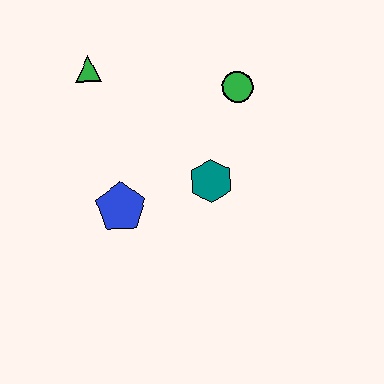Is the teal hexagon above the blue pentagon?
Yes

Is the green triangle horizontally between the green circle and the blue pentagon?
No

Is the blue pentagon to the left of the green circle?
Yes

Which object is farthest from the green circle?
The blue pentagon is farthest from the green circle.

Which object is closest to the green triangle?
The blue pentagon is closest to the green triangle.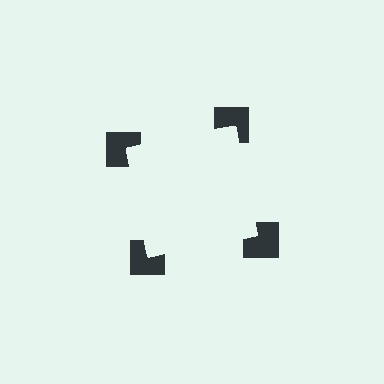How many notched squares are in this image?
There are 4 — one at each vertex of the illusory square.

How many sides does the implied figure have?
4 sides.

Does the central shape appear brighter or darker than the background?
It typically appears slightly brighter than the background, even though no actual brightness change is drawn.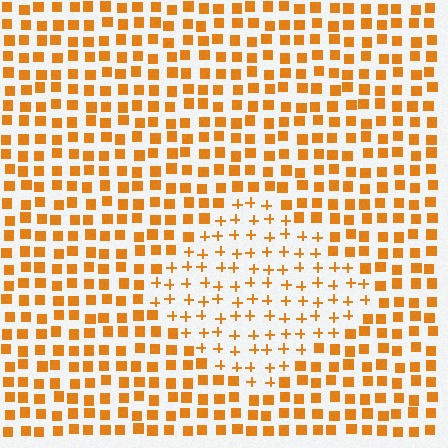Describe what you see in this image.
The image is filled with small orange elements arranged in a uniform grid. A diamond-shaped region contains plus signs, while the surrounding area contains squares. The boundary is defined purely by the change in element shape.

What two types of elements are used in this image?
The image uses plus signs inside the diamond region and squares outside it.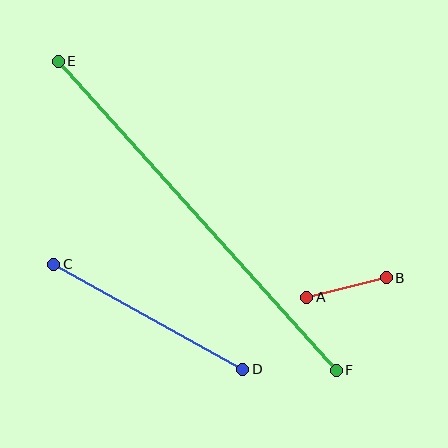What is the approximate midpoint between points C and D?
The midpoint is at approximately (148, 317) pixels.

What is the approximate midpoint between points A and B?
The midpoint is at approximately (347, 288) pixels.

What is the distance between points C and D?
The distance is approximately 216 pixels.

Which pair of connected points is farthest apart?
Points E and F are farthest apart.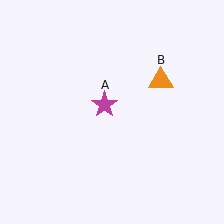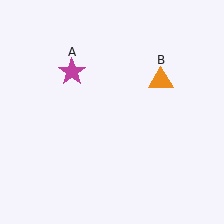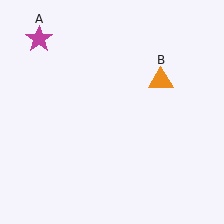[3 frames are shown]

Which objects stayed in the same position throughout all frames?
Orange triangle (object B) remained stationary.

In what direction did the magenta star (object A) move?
The magenta star (object A) moved up and to the left.